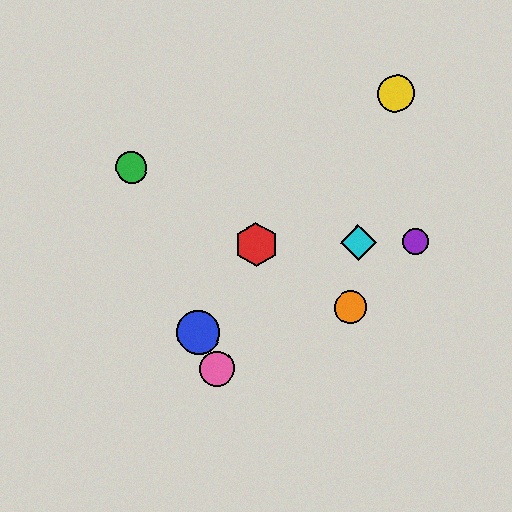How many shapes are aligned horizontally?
3 shapes (the red hexagon, the purple circle, the cyan diamond) are aligned horizontally.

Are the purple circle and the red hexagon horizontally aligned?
Yes, both are at y≈242.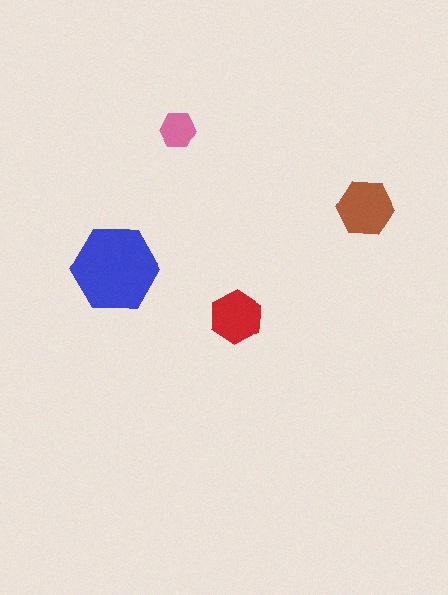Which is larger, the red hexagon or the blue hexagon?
The blue one.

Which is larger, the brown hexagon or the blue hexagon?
The blue one.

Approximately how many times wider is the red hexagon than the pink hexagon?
About 1.5 times wider.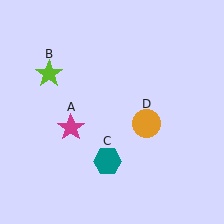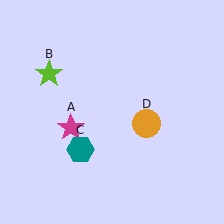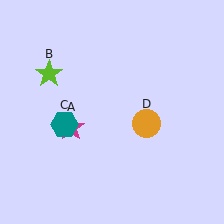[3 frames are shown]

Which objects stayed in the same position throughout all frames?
Magenta star (object A) and lime star (object B) and orange circle (object D) remained stationary.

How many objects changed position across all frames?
1 object changed position: teal hexagon (object C).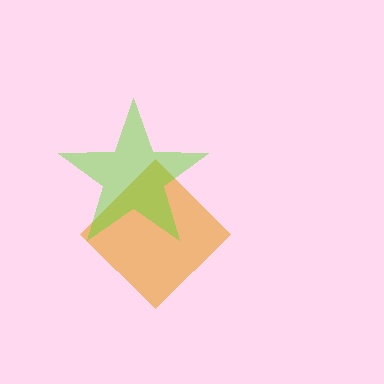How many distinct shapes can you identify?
There are 2 distinct shapes: an orange diamond, a lime star.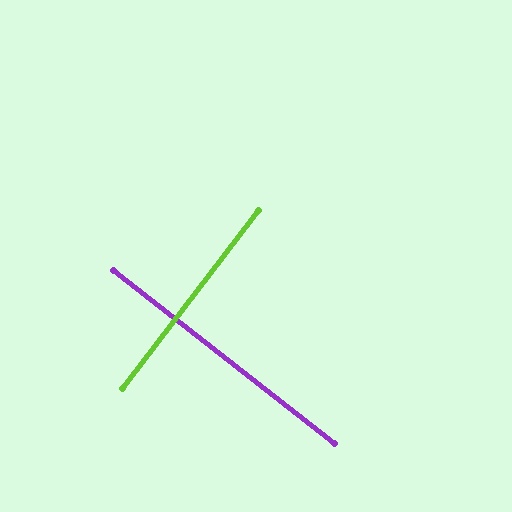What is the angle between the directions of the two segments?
Approximately 89 degrees.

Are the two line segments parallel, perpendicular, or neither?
Perpendicular — they meet at approximately 89°.